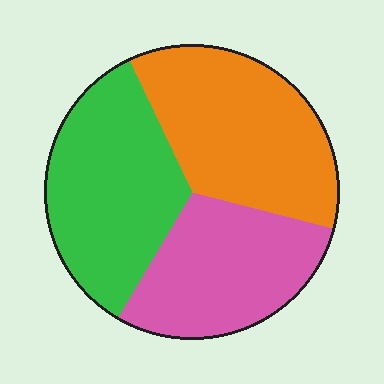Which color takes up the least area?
Pink, at roughly 30%.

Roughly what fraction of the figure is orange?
Orange takes up about three eighths (3/8) of the figure.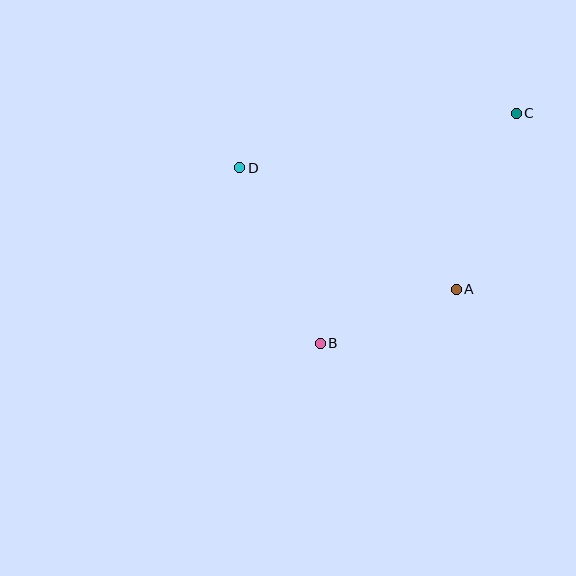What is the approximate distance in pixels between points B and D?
The distance between B and D is approximately 193 pixels.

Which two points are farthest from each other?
Points B and C are farthest from each other.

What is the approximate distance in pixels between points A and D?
The distance between A and D is approximately 248 pixels.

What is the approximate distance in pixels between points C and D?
The distance between C and D is approximately 282 pixels.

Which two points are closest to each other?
Points A and B are closest to each other.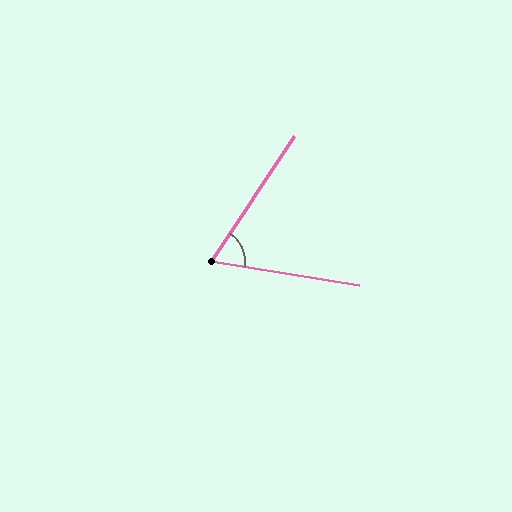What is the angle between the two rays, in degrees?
Approximately 66 degrees.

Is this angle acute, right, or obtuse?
It is acute.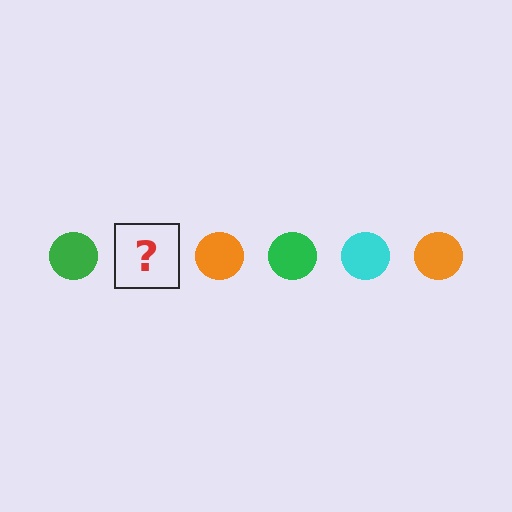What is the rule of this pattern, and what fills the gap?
The rule is that the pattern cycles through green, cyan, orange circles. The gap should be filled with a cyan circle.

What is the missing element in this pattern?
The missing element is a cyan circle.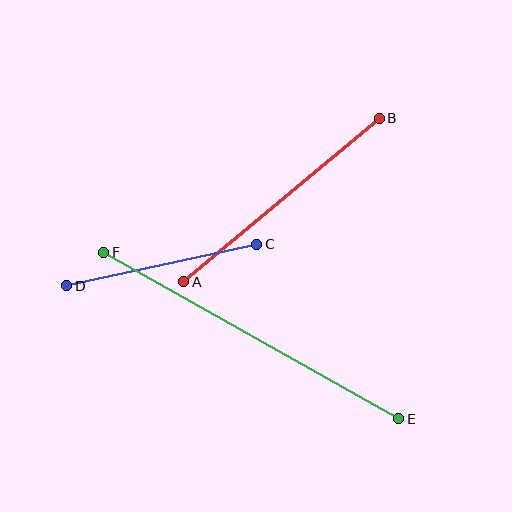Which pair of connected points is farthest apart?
Points E and F are farthest apart.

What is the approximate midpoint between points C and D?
The midpoint is at approximately (162, 265) pixels.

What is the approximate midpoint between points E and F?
The midpoint is at approximately (251, 336) pixels.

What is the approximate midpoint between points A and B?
The midpoint is at approximately (281, 200) pixels.